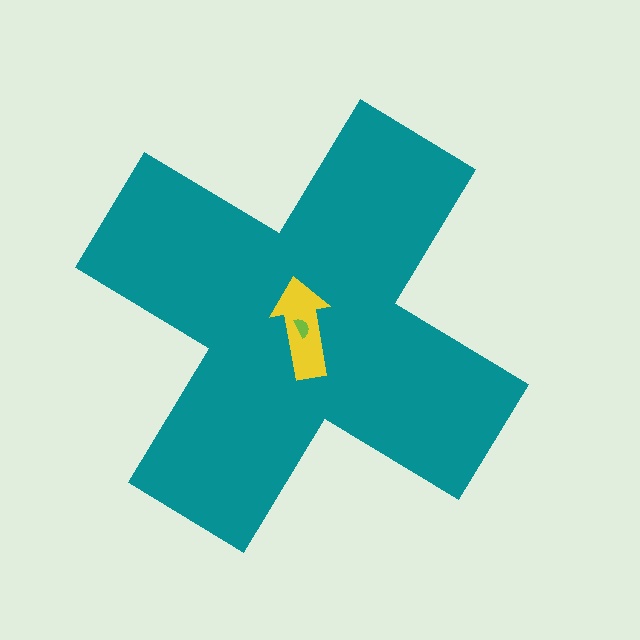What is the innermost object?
The lime semicircle.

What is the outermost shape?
The teal cross.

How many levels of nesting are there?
3.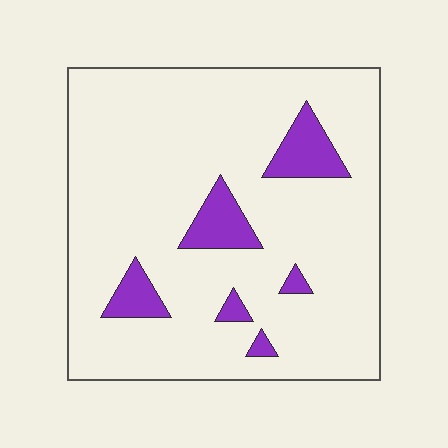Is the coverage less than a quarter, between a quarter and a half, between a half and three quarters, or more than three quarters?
Less than a quarter.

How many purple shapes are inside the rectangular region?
6.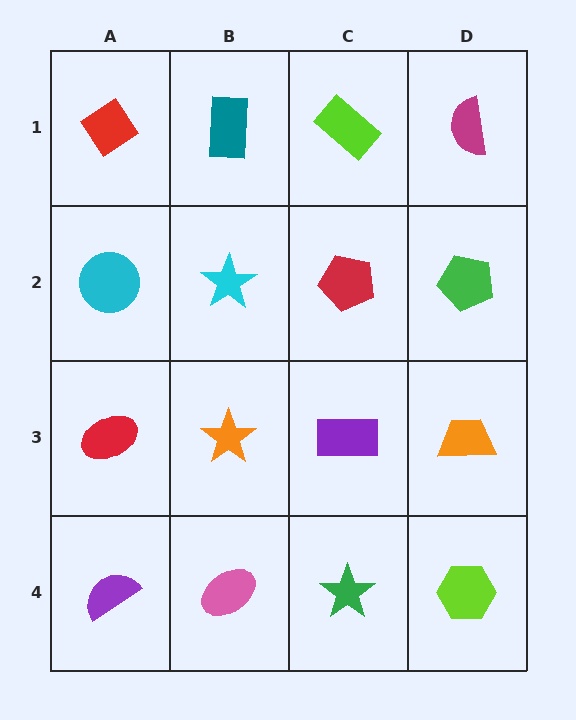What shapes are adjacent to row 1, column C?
A red pentagon (row 2, column C), a teal rectangle (row 1, column B), a magenta semicircle (row 1, column D).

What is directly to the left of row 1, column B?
A red diamond.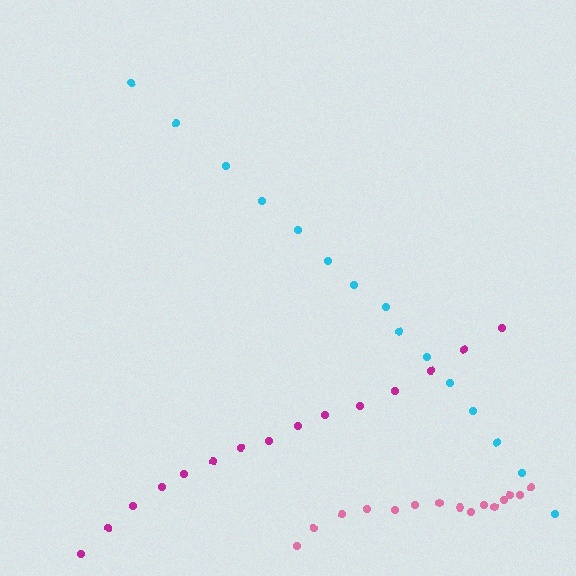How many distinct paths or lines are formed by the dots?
There are 3 distinct paths.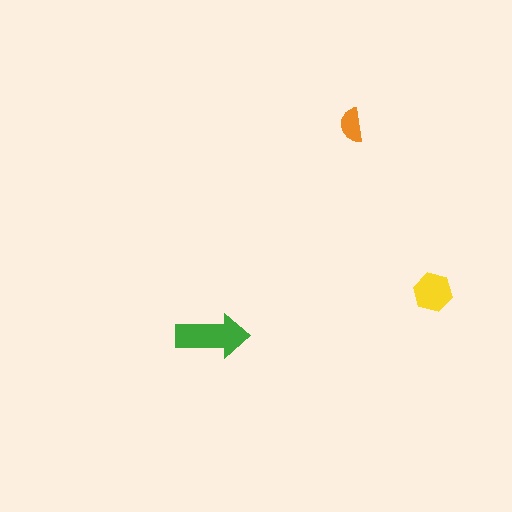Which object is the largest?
The green arrow.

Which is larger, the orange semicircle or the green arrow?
The green arrow.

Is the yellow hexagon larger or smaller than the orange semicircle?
Larger.